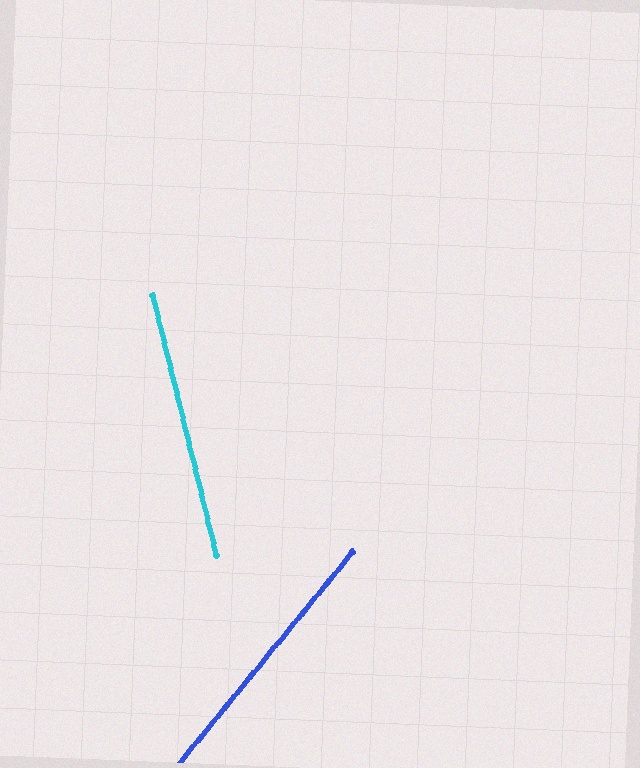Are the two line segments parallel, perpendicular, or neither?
Neither parallel nor perpendicular — they differ by about 53°.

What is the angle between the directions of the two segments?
Approximately 53 degrees.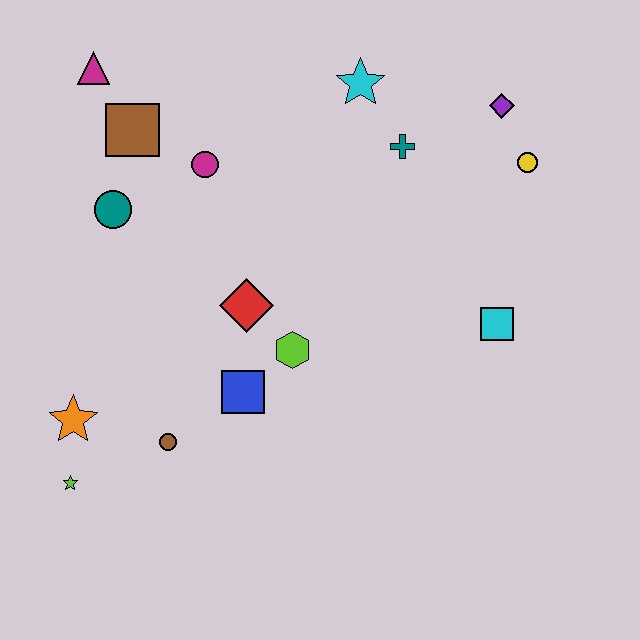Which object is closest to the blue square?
The lime hexagon is closest to the blue square.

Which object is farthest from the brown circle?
The purple diamond is farthest from the brown circle.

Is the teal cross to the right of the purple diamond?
No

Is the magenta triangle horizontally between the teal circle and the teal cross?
No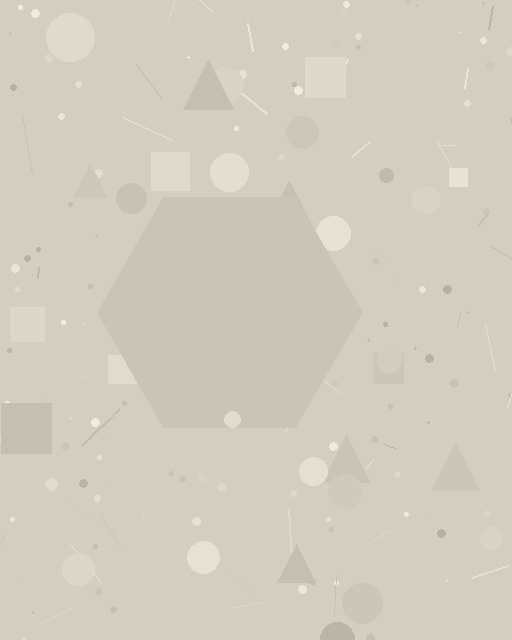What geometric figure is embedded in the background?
A hexagon is embedded in the background.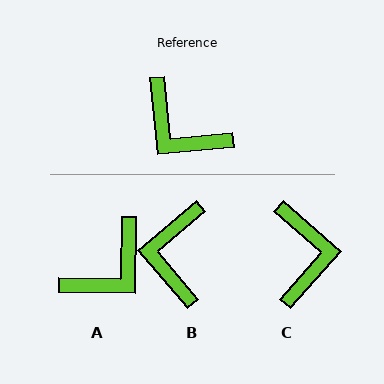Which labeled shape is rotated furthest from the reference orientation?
C, about 133 degrees away.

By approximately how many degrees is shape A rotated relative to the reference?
Approximately 84 degrees counter-clockwise.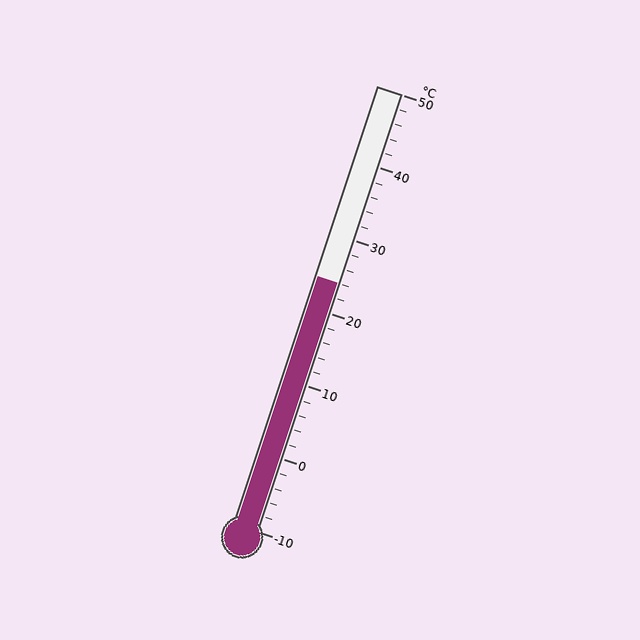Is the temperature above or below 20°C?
The temperature is above 20°C.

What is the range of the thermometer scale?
The thermometer scale ranges from -10°C to 50°C.